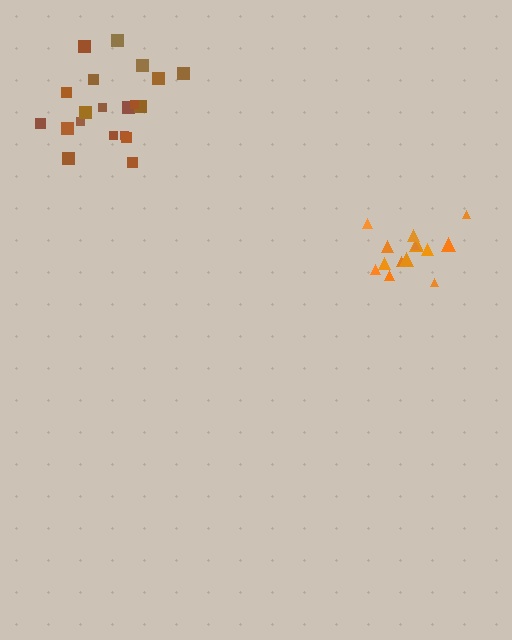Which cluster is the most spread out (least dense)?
Orange.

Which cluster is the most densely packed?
Brown.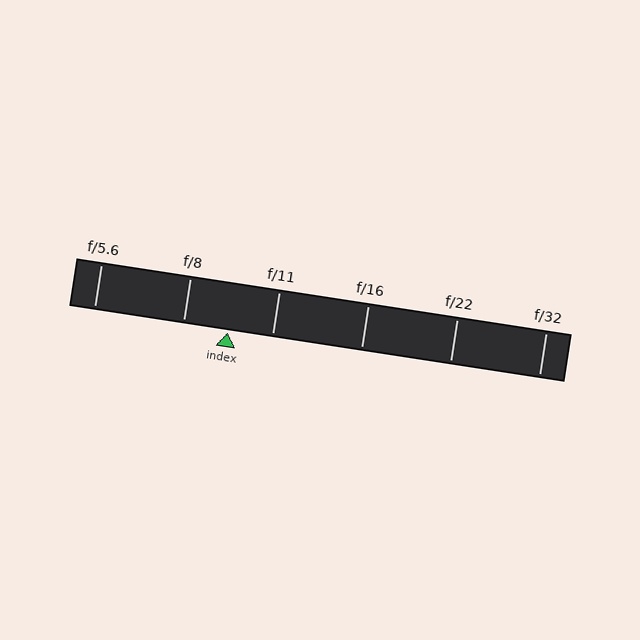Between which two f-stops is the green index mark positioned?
The index mark is between f/8 and f/11.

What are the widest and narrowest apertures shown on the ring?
The widest aperture shown is f/5.6 and the narrowest is f/32.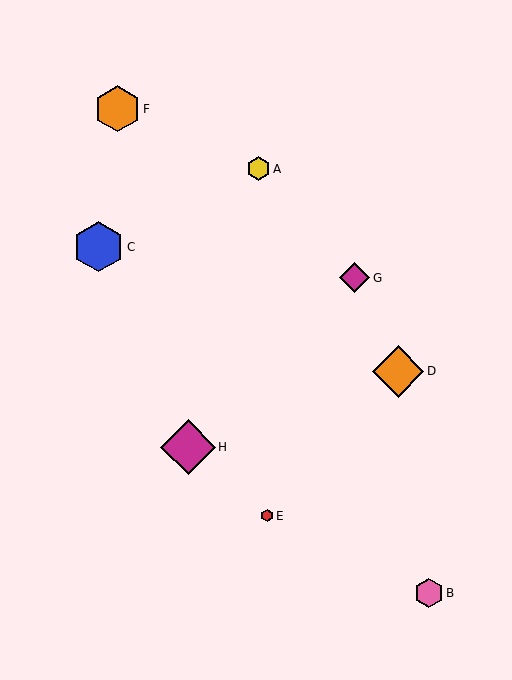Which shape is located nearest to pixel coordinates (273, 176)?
The yellow hexagon (labeled A) at (258, 169) is nearest to that location.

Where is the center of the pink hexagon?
The center of the pink hexagon is at (429, 593).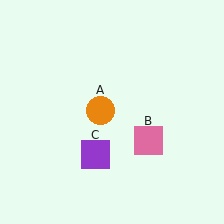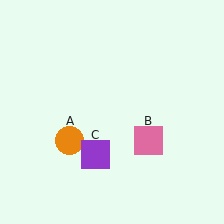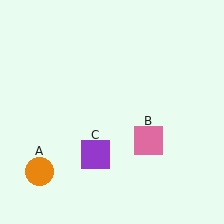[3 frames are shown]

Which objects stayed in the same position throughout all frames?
Pink square (object B) and purple square (object C) remained stationary.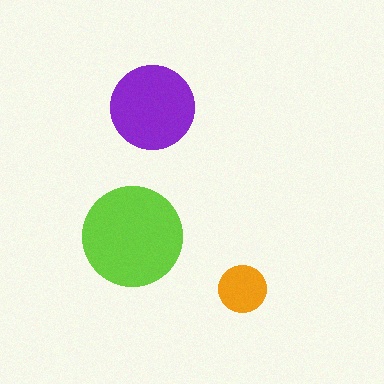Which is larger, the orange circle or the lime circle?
The lime one.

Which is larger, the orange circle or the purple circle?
The purple one.